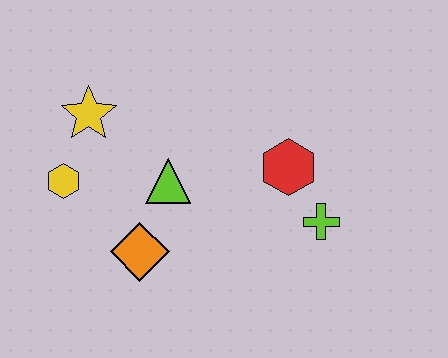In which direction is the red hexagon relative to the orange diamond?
The red hexagon is to the right of the orange diamond.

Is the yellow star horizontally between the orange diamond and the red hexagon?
No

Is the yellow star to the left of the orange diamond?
Yes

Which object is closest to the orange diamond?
The lime triangle is closest to the orange diamond.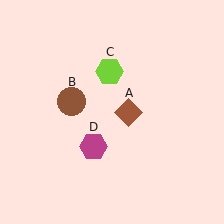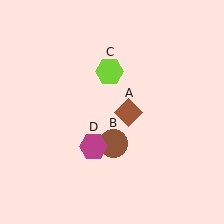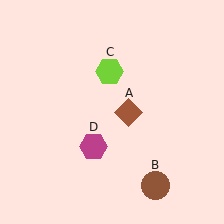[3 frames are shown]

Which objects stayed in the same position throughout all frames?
Brown diamond (object A) and lime hexagon (object C) and magenta hexagon (object D) remained stationary.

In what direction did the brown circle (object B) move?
The brown circle (object B) moved down and to the right.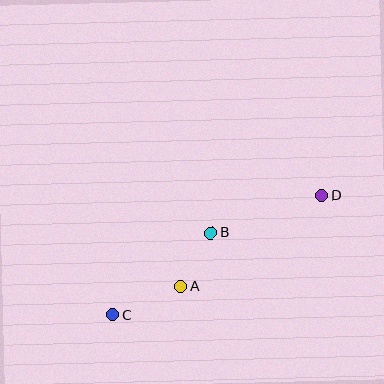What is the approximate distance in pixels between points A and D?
The distance between A and D is approximately 168 pixels.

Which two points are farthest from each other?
Points C and D are farthest from each other.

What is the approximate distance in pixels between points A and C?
The distance between A and C is approximately 74 pixels.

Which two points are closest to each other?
Points A and B are closest to each other.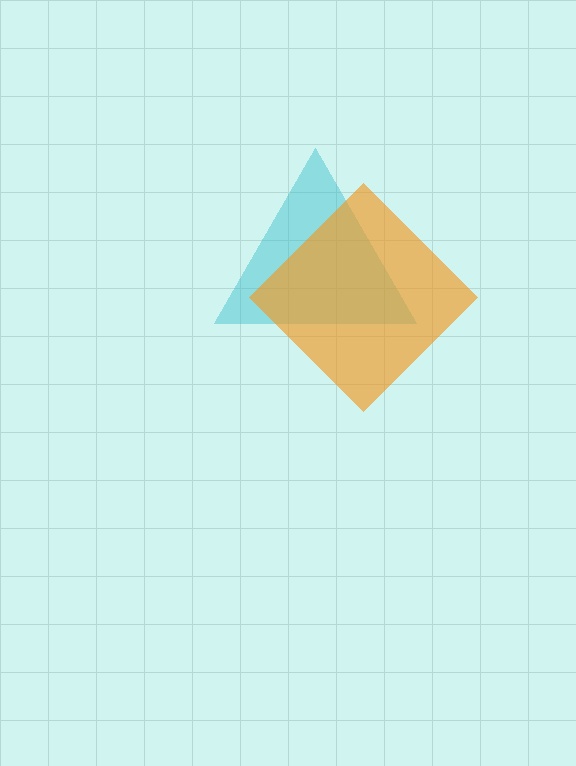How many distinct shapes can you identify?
There are 2 distinct shapes: a cyan triangle, an orange diamond.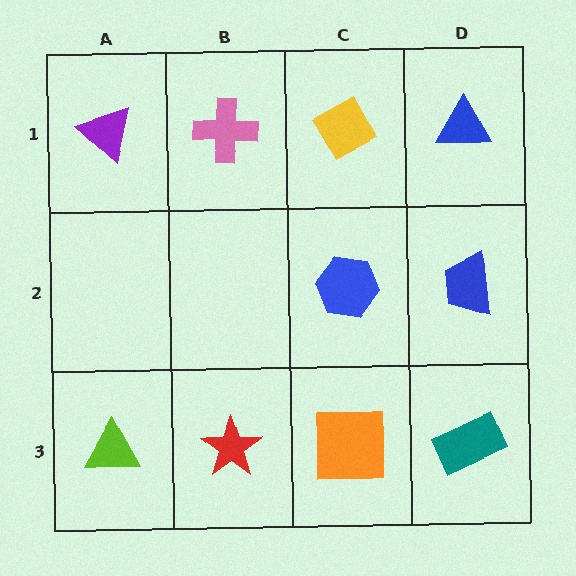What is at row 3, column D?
A teal rectangle.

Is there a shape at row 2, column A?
No, that cell is empty.